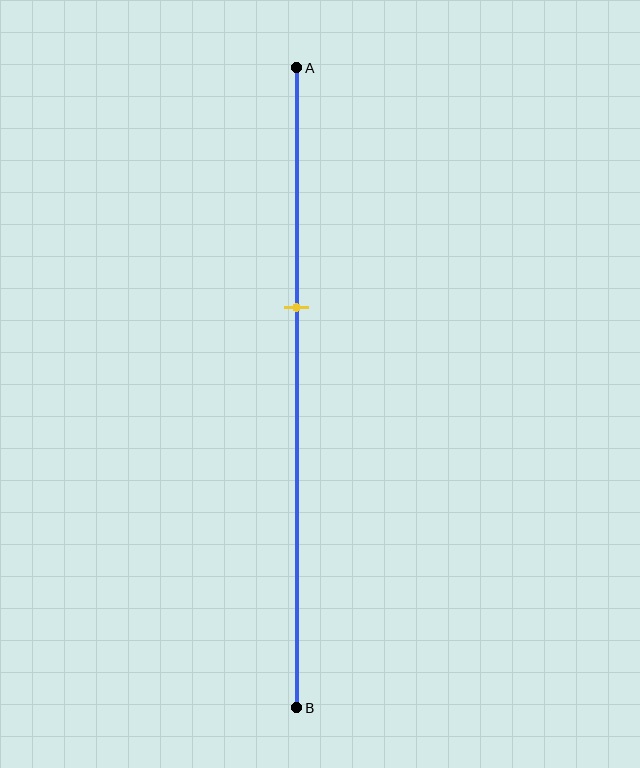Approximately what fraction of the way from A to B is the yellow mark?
The yellow mark is approximately 35% of the way from A to B.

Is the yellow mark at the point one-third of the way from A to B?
No, the mark is at about 35% from A, not at the 33% one-third point.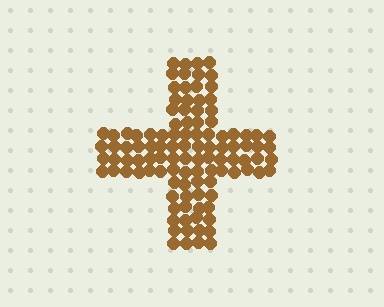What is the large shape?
The large shape is a cross.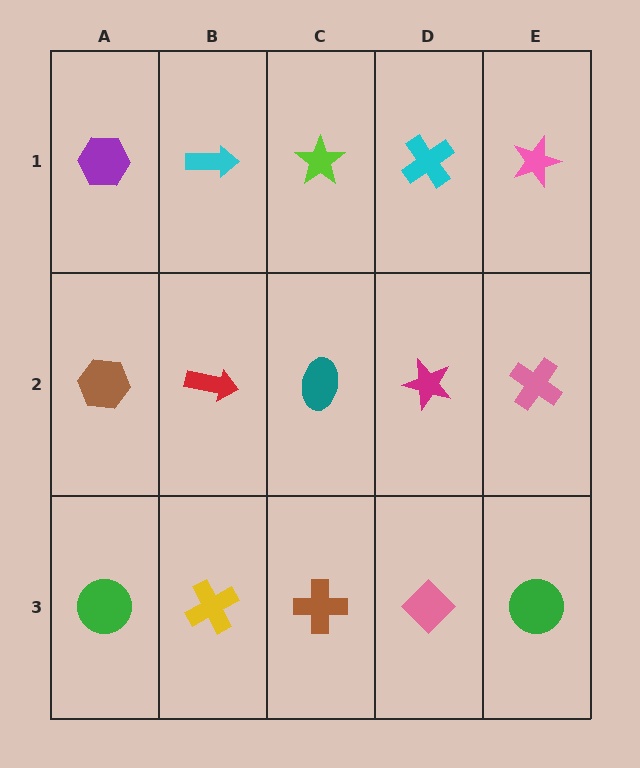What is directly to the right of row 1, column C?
A cyan cross.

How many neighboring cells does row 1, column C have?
3.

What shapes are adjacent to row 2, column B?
A cyan arrow (row 1, column B), a yellow cross (row 3, column B), a brown hexagon (row 2, column A), a teal ellipse (row 2, column C).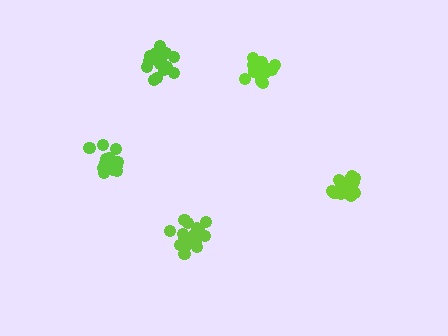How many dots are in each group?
Group 1: 18 dots, Group 2: 21 dots, Group 3: 16 dots, Group 4: 17 dots, Group 5: 18 dots (90 total).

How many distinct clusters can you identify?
There are 5 distinct clusters.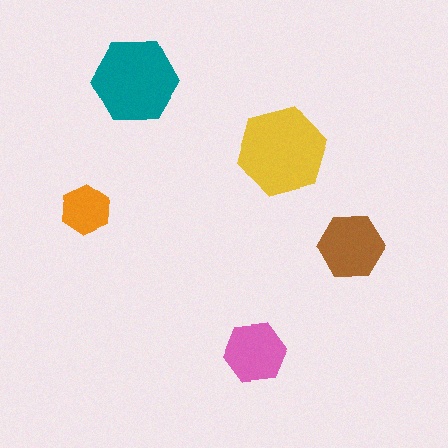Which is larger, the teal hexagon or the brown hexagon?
The teal one.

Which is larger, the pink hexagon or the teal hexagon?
The teal one.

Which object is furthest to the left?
The orange hexagon is leftmost.